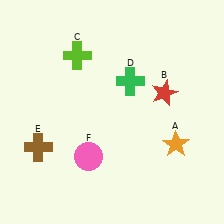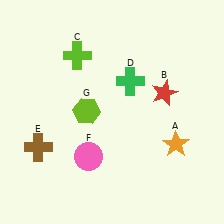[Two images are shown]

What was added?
A lime hexagon (G) was added in Image 2.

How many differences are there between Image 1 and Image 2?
There is 1 difference between the two images.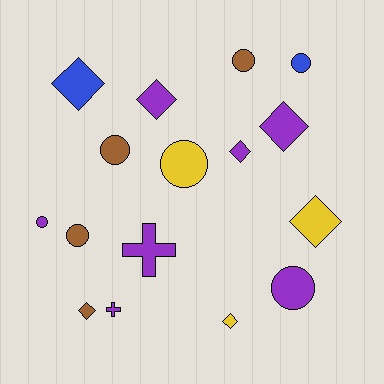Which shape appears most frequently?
Circle, with 7 objects.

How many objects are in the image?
There are 16 objects.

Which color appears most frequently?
Purple, with 7 objects.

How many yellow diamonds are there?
There are 2 yellow diamonds.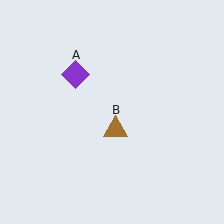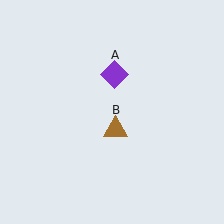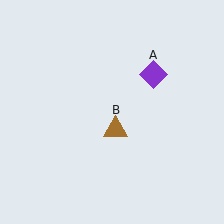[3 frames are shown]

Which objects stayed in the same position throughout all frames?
Brown triangle (object B) remained stationary.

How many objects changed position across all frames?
1 object changed position: purple diamond (object A).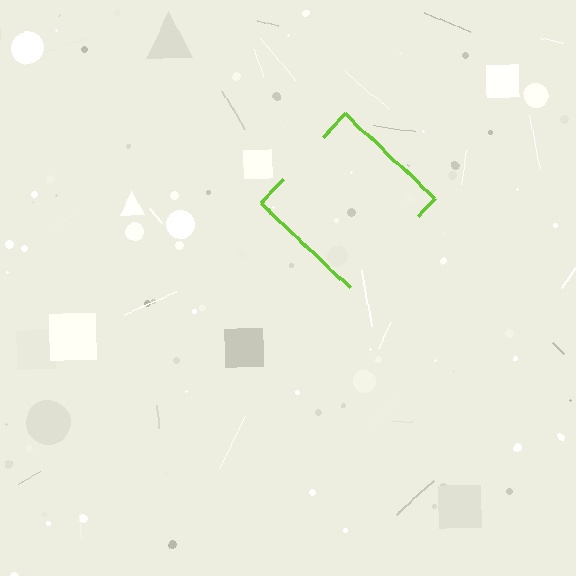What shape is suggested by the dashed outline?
The dashed outline suggests a diamond.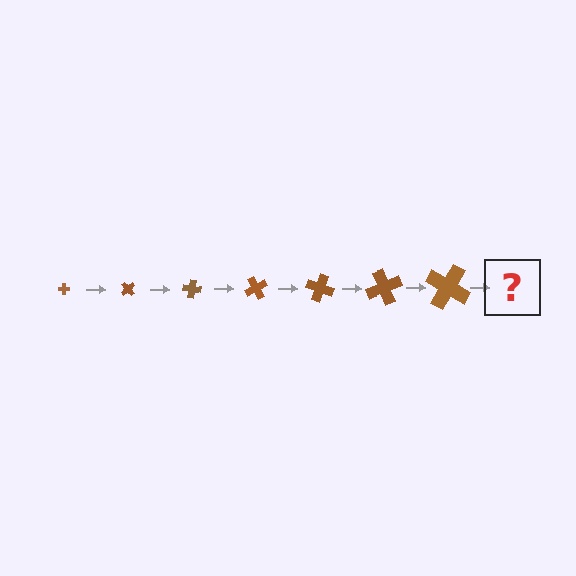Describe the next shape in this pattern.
It should be a cross, larger than the previous one and rotated 350 degrees from the start.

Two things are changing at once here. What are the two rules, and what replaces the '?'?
The two rules are that the cross grows larger each step and it rotates 50 degrees each step. The '?' should be a cross, larger than the previous one and rotated 350 degrees from the start.